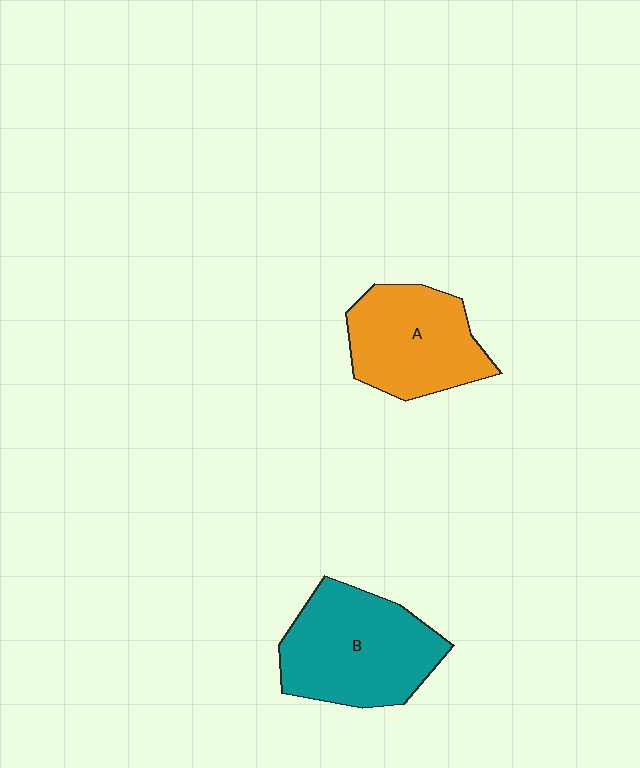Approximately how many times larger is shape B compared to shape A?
Approximately 1.2 times.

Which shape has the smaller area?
Shape A (orange).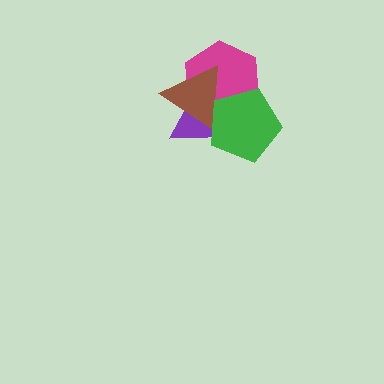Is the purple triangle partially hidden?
Yes, it is partially covered by another shape.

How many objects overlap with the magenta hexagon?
3 objects overlap with the magenta hexagon.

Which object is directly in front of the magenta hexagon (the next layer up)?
The brown triangle is directly in front of the magenta hexagon.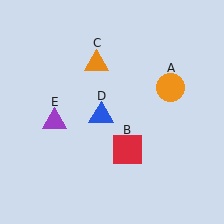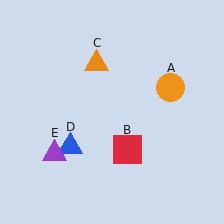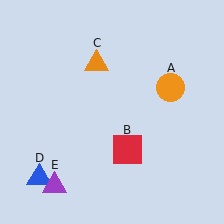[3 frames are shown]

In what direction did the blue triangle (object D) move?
The blue triangle (object D) moved down and to the left.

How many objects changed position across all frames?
2 objects changed position: blue triangle (object D), purple triangle (object E).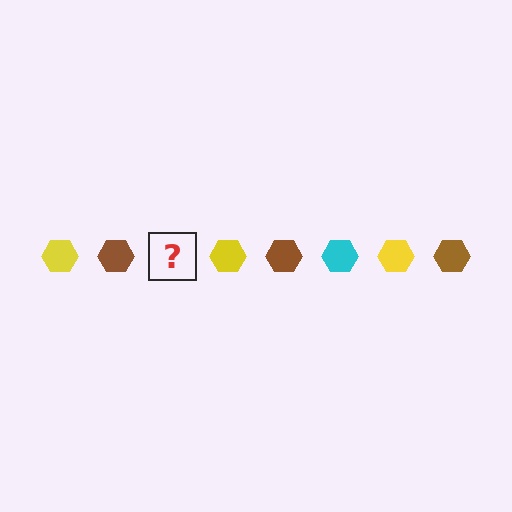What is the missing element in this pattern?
The missing element is a cyan hexagon.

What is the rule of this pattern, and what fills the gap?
The rule is that the pattern cycles through yellow, brown, cyan hexagons. The gap should be filled with a cyan hexagon.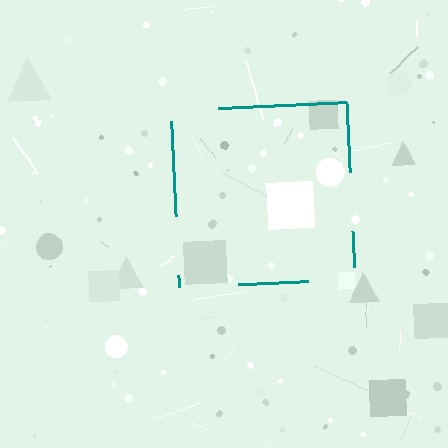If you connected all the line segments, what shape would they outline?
They would outline a square.